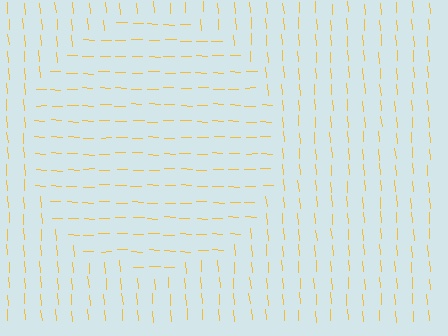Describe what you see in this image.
The image is filled with small yellow line segments. A circle region in the image has lines oriented differently from the surrounding lines, creating a visible texture boundary.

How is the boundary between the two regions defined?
The boundary is defined purely by a change in line orientation (approximately 84 degrees difference). All lines are the same color and thickness.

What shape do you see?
I see a circle.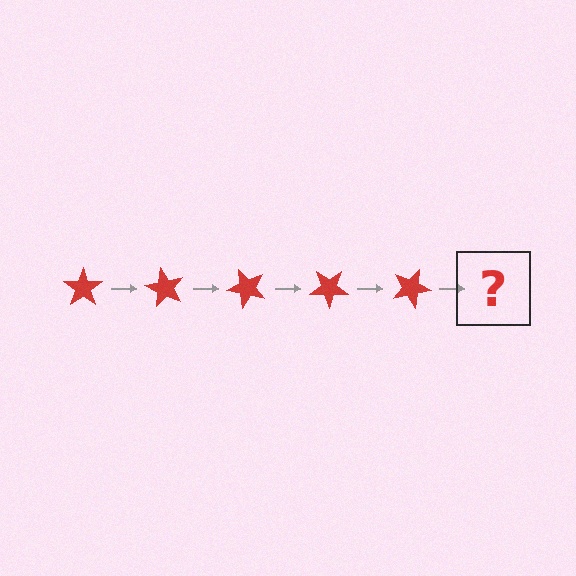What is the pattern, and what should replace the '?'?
The pattern is that the star rotates 60 degrees each step. The '?' should be a red star rotated 300 degrees.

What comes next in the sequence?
The next element should be a red star rotated 300 degrees.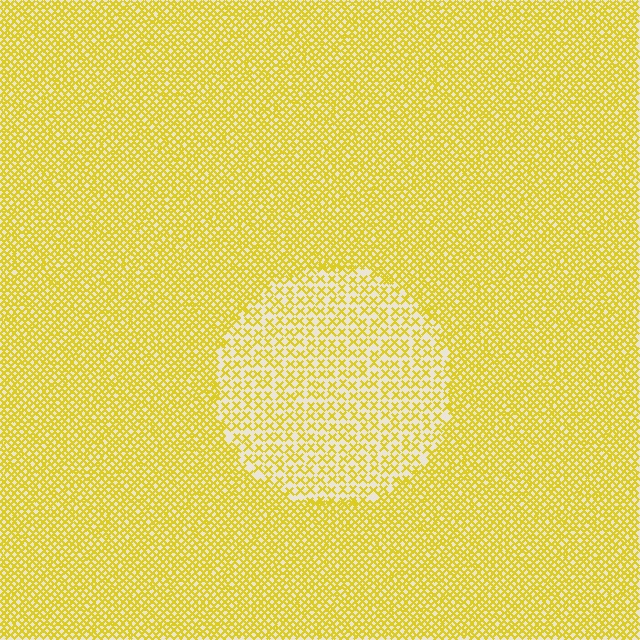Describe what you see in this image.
The image contains small yellow elements arranged at two different densities. A circle-shaped region is visible where the elements are less densely packed than the surrounding area.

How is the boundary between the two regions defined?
The boundary is defined by a change in element density (approximately 2.1x ratio). All elements are the same color, size, and shape.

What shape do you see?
I see a circle.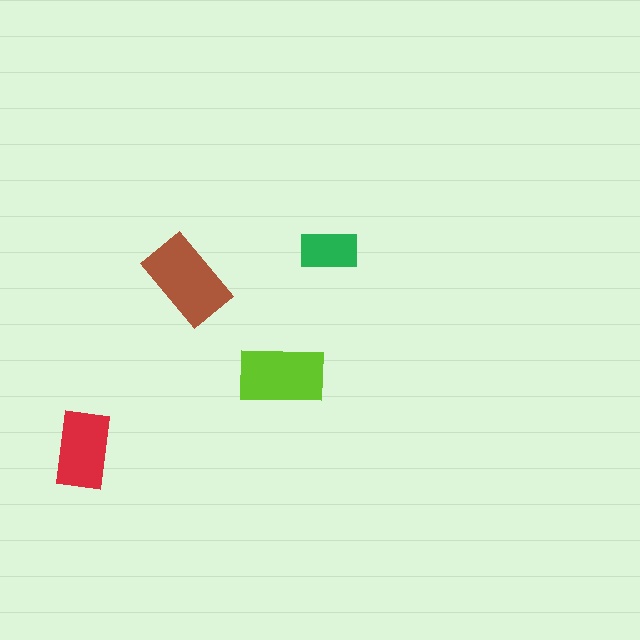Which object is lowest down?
The red rectangle is bottommost.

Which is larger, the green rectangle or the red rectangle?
The red one.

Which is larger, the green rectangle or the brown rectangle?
The brown one.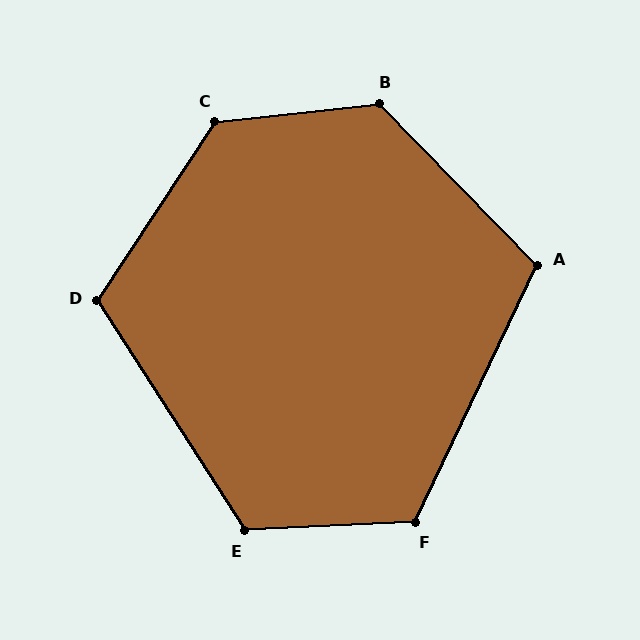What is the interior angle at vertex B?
Approximately 128 degrees (obtuse).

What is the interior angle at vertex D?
Approximately 114 degrees (obtuse).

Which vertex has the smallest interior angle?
A, at approximately 110 degrees.